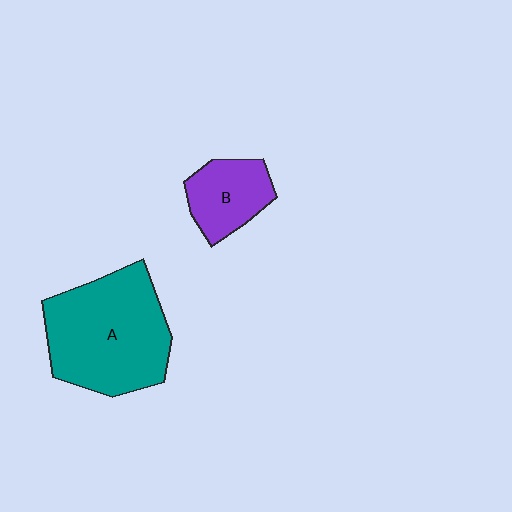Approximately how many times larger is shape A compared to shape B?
Approximately 2.3 times.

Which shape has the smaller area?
Shape B (purple).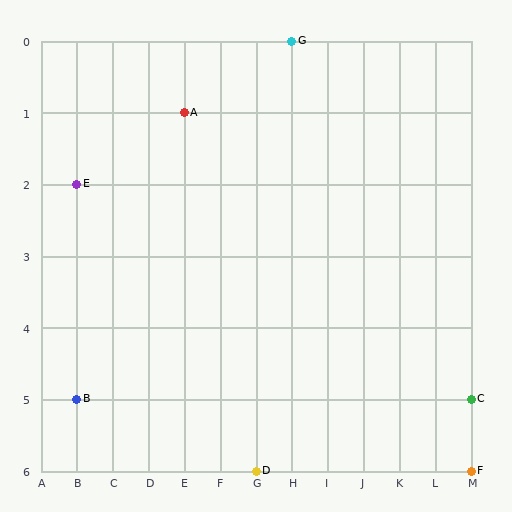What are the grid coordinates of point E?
Point E is at grid coordinates (B, 2).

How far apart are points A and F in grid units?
Points A and F are 8 columns and 5 rows apart (about 9.4 grid units diagonally).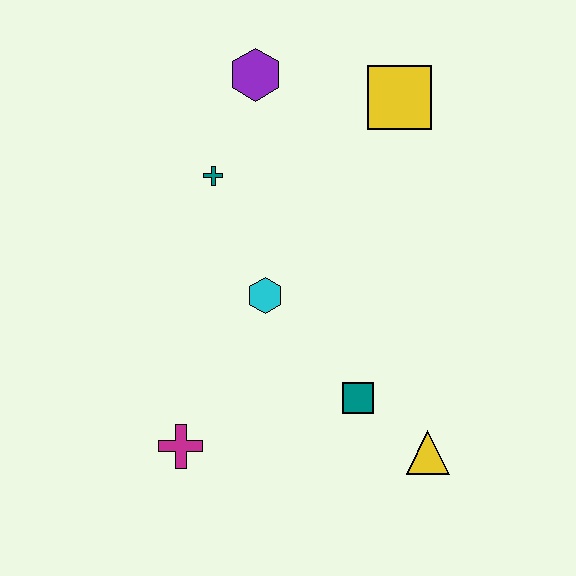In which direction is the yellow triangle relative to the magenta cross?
The yellow triangle is to the right of the magenta cross.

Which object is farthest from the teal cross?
The yellow triangle is farthest from the teal cross.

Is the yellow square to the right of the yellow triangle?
No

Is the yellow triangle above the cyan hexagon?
No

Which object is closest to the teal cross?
The purple hexagon is closest to the teal cross.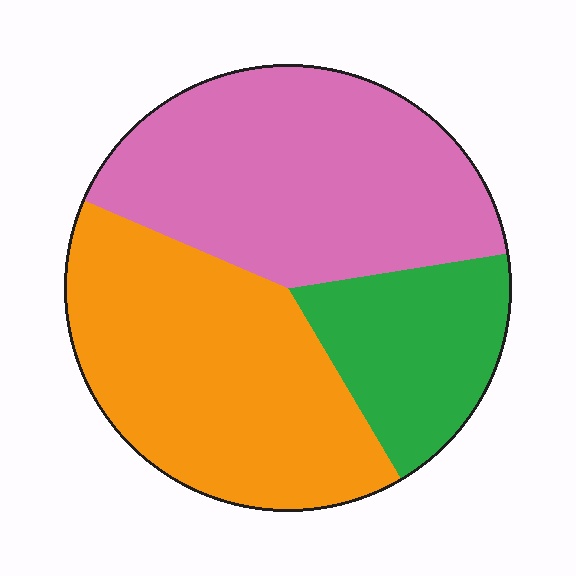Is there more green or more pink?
Pink.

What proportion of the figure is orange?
Orange takes up between a quarter and a half of the figure.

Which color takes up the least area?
Green, at roughly 20%.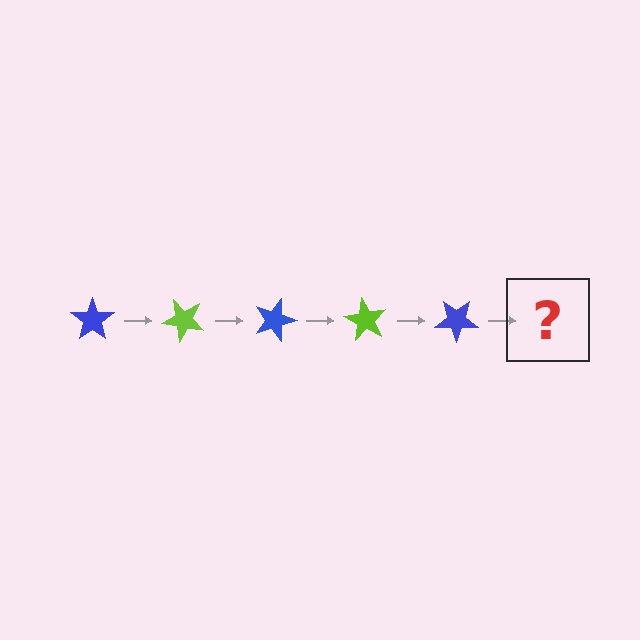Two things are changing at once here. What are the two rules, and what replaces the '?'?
The two rules are that it rotates 45 degrees each step and the color cycles through blue and lime. The '?' should be a lime star, rotated 225 degrees from the start.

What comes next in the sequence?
The next element should be a lime star, rotated 225 degrees from the start.